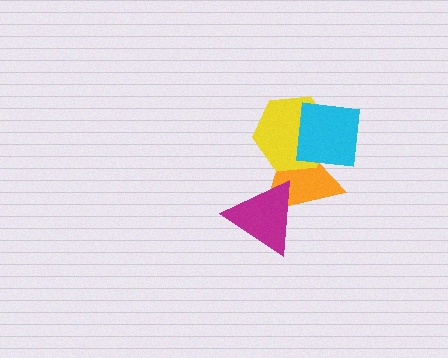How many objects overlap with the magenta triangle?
1 object overlaps with the magenta triangle.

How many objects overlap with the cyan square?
2 objects overlap with the cyan square.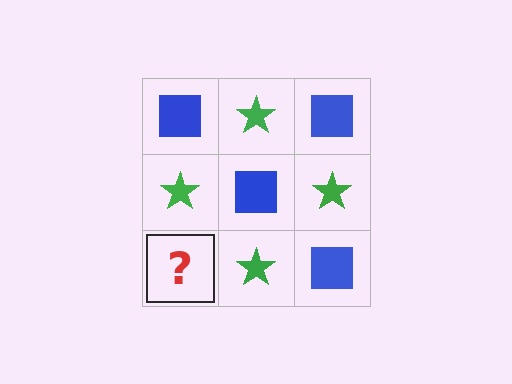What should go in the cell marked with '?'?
The missing cell should contain a blue square.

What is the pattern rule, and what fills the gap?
The rule is that it alternates blue square and green star in a checkerboard pattern. The gap should be filled with a blue square.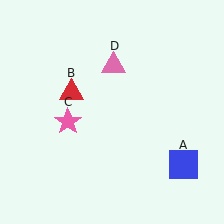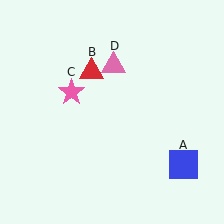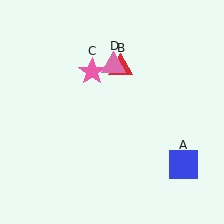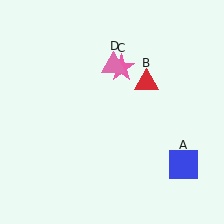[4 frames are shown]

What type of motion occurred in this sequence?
The red triangle (object B), pink star (object C) rotated clockwise around the center of the scene.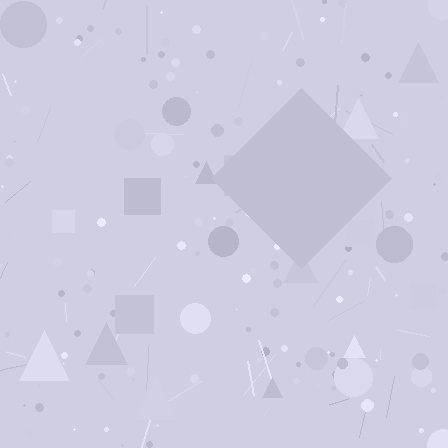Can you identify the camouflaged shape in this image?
The camouflaged shape is a diamond.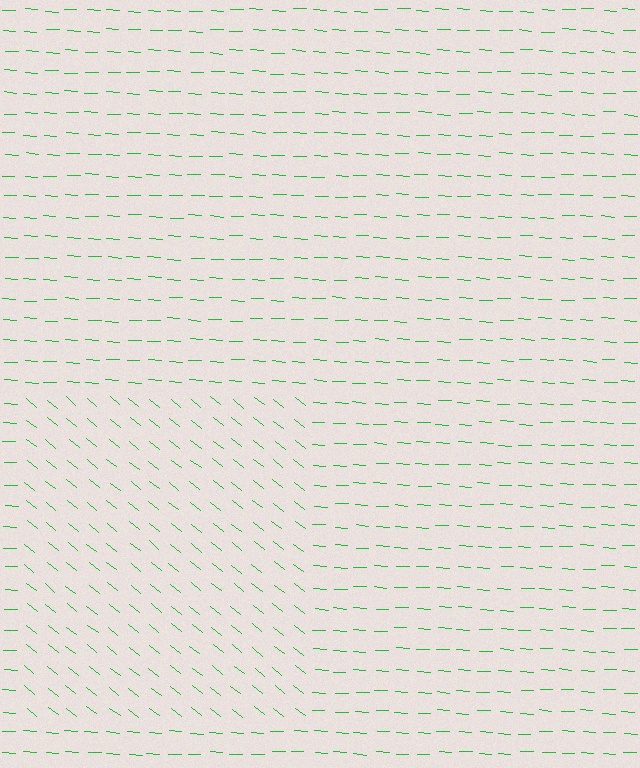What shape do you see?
I see a rectangle.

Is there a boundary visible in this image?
Yes, there is a texture boundary formed by a change in line orientation.